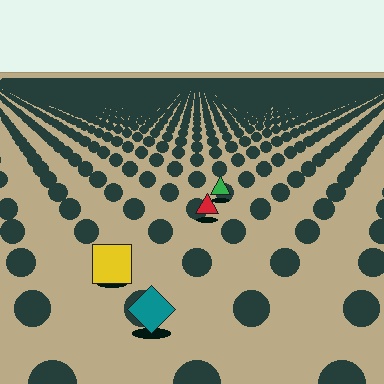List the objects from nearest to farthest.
From nearest to farthest: the teal diamond, the yellow square, the red triangle, the green triangle.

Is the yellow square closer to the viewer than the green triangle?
Yes. The yellow square is closer — you can tell from the texture gradient: the ground texture is coarser near it.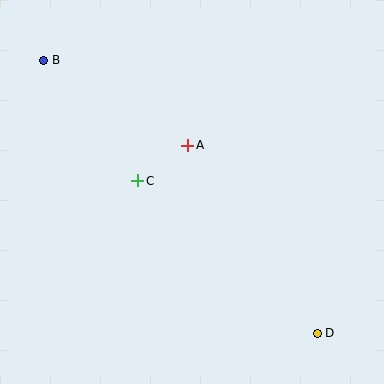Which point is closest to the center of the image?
Point A at (188, 145) is closest to the center.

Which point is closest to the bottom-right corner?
Point D is closest to the bottom-right corner.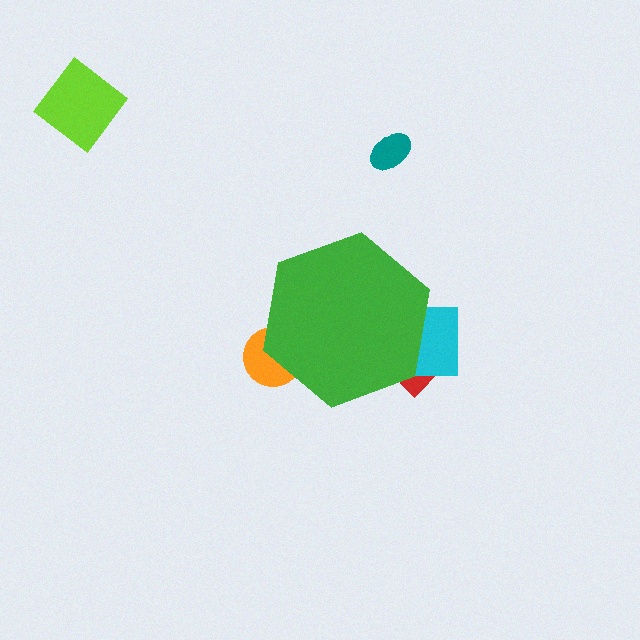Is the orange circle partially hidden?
Yes, the orange circle is partially hidden behind the green hexagon.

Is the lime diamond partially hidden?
No, the lime diamond is fully visible.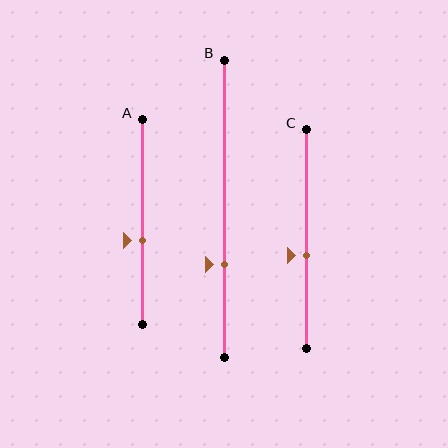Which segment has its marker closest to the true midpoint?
Segment C has its marker closest to the true midpoint.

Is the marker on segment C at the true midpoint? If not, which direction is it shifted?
No, the marker on segment C is shifted downward by about 7% of the segment length.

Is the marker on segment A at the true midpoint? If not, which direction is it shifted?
No, the marker on segment A is shifted downward by about 9% of the segment length.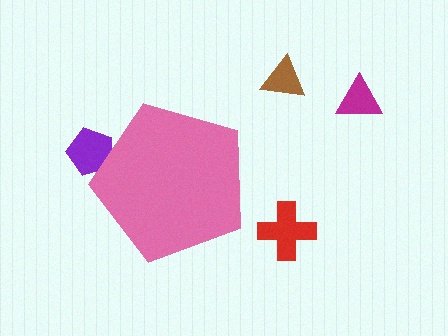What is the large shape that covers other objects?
A pink pentagon.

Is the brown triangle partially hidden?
No, the brown triangle is fully visible.